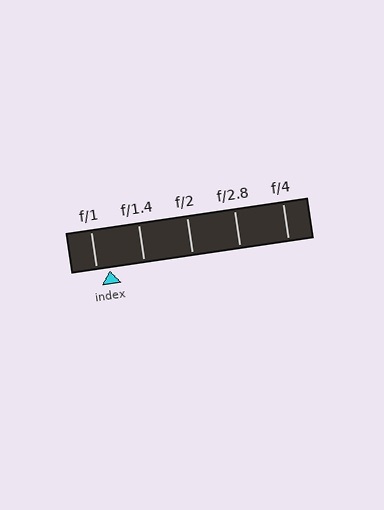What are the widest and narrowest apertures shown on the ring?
The widest aperture shown is f/1 and the narrowest is f/4.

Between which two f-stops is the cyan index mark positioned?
The index mark is between f/1 and f/1.4.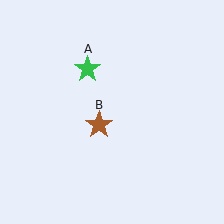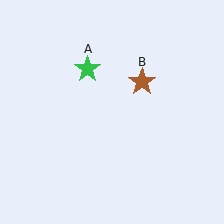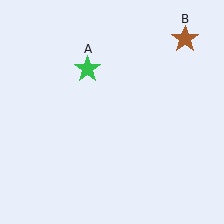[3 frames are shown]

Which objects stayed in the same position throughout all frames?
Green star (object A) remained stationary.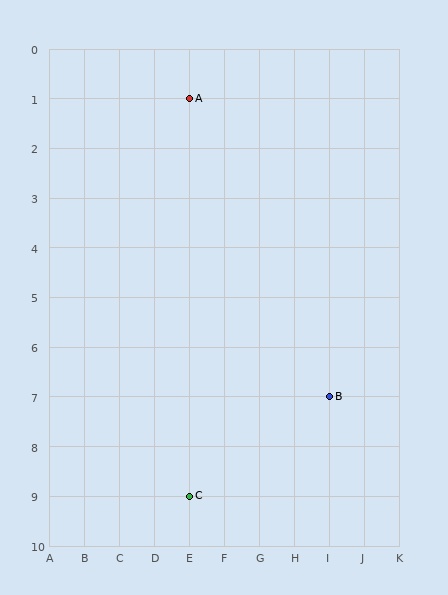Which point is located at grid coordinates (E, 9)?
Point C is at (E, 9).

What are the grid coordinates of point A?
Point A is at grid coordinates (E, 1).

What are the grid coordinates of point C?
Point C is at grid coordinates (E, 9).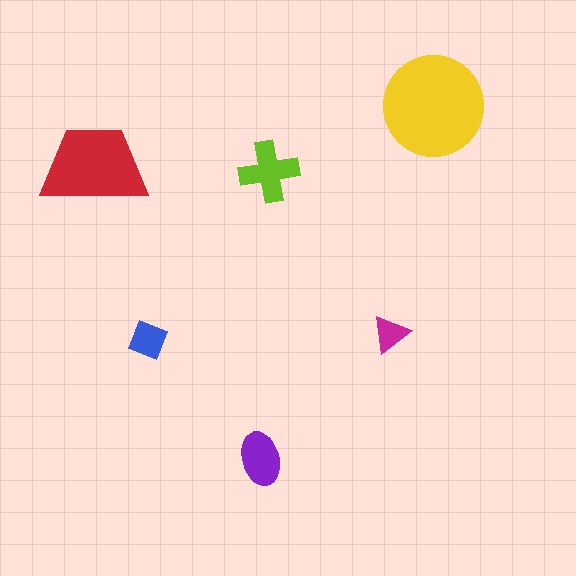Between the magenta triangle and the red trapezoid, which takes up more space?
The red trapezoid.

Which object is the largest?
The yellow circle.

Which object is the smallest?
The magenta triangle.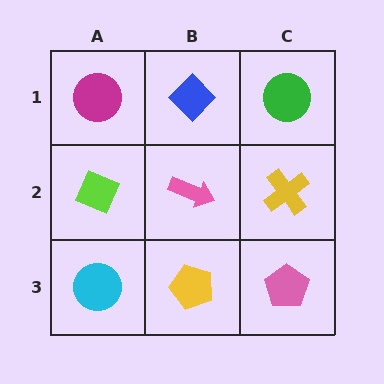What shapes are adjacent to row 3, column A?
A lime diamond (row 2, column A), a yellow pentagon (row 3, column B).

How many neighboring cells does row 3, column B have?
3.